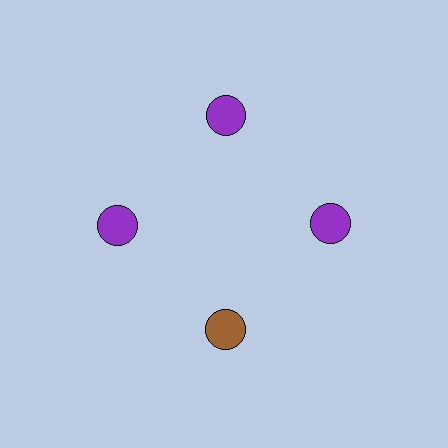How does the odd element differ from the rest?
It has a different color: brown instead of purple.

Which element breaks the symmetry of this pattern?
The brown circle at roughly the 6 o'clock position breaks the symmetry. All other shapes are purple circles.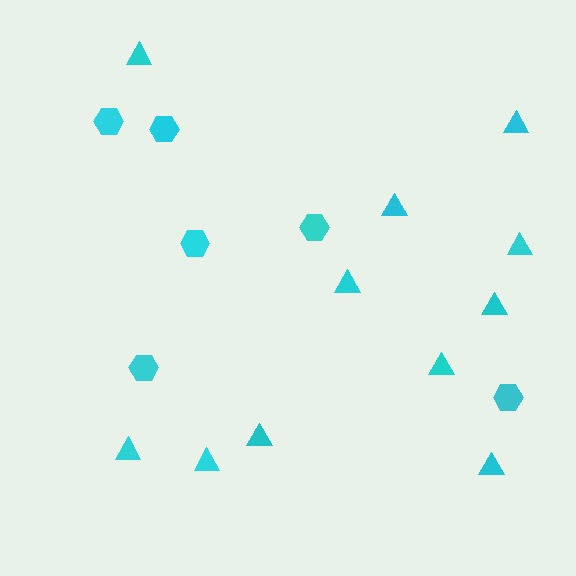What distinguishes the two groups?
There are 2 groups: one group of hexagons (6) and one group of triangles (11).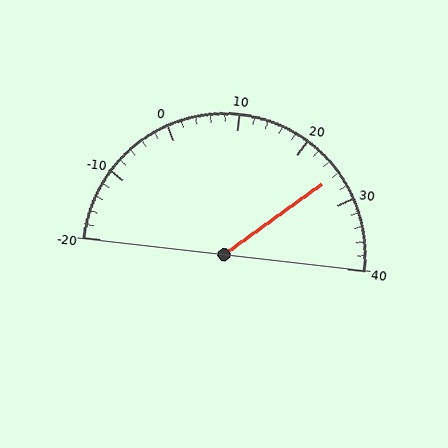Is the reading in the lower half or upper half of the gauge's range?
The reading is in the upper half of the range (-20 to 40).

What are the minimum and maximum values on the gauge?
The gauge ranges from -20 to 40.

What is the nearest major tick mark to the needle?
The nearest major tick mark is 30.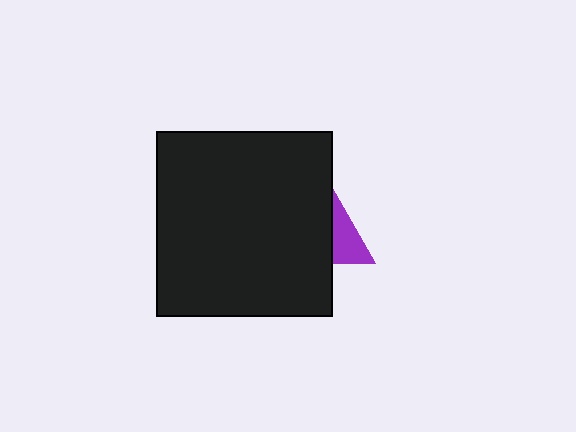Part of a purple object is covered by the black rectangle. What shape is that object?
It is a triangle.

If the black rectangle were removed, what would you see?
You would see the complete purple triangle.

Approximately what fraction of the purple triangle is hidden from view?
Roughly 62% of the purple triangle is hidden behind the black rectangle.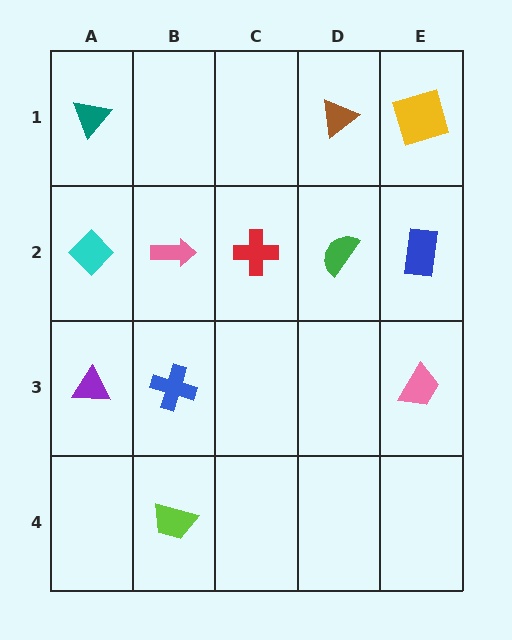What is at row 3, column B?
A blue cross.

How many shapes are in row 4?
1 shape.